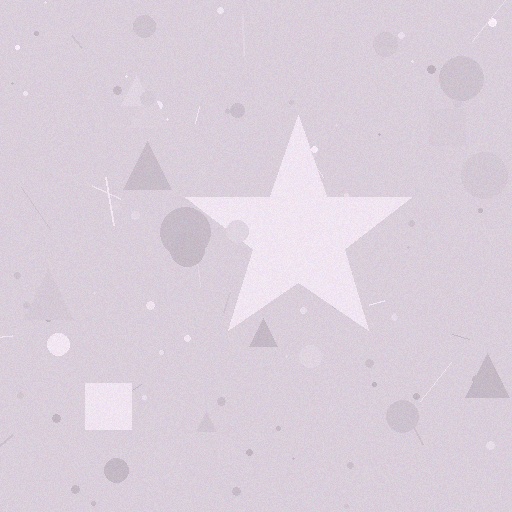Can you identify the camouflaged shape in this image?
The camouflaged shape is a star.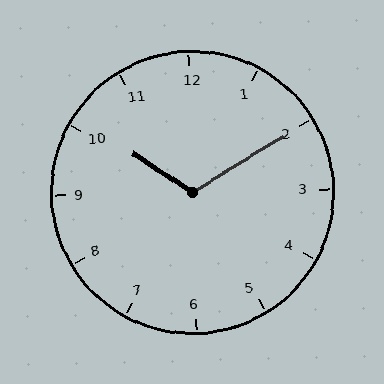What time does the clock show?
10:10.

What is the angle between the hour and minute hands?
Approximately 115 degrees.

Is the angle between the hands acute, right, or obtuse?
It is obtuse.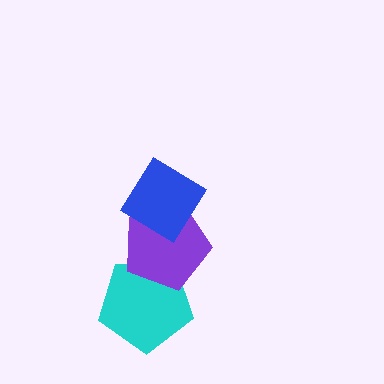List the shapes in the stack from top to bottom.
From top to bottom: the blue diamond, the purple pentagon, the cyan pentagon.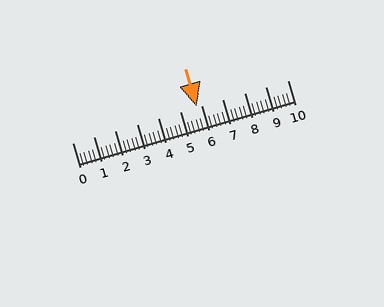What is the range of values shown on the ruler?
The ruler shows values from 0 to 10.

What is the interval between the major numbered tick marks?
The major tick marks are spaced 1 units apart.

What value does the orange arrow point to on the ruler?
The orange arrow points to approximately 5.8.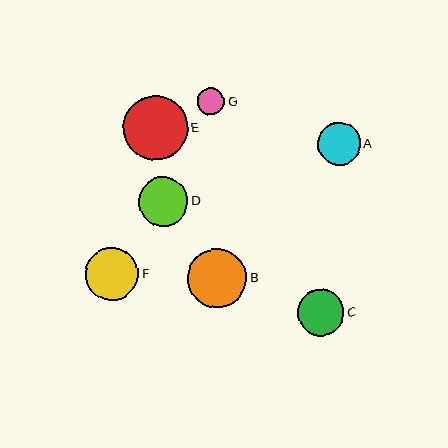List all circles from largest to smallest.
From largest to smallest: E, B, F, D, C, A, G.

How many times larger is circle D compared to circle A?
Circle D is approximately 1.2 times the size of circle A.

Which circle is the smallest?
Circle G is the smallest with a size of approximately 27 pixels.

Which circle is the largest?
Circle E is the largest with a size of approximately 65 pixels.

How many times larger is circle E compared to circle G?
Circle E is approximately 2.4 times the size of circle G.